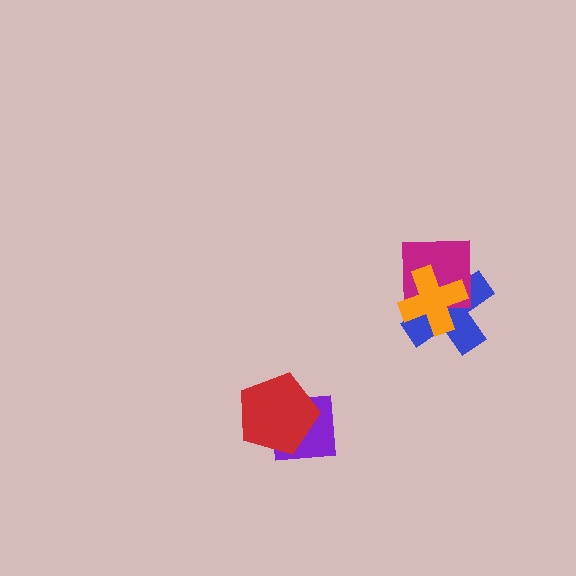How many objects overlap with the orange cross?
2 objects overlap with the orange cross.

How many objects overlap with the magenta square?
2 objects overlap with the magenta square.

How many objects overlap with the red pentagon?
1 object overlaps with the red pentagon.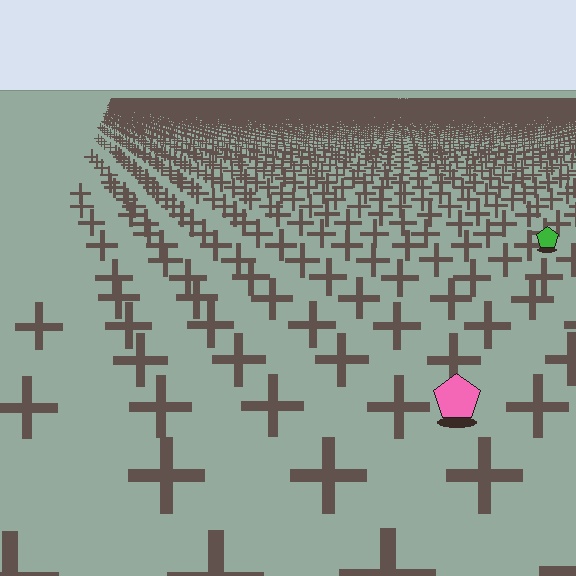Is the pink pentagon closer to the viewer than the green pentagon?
Yes. The pink pentagon is closer — you can tell from the texture gradient: the ground texture is coarser near it.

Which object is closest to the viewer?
The pink pentagon is closest. The texture marks near it are larger and more spread out.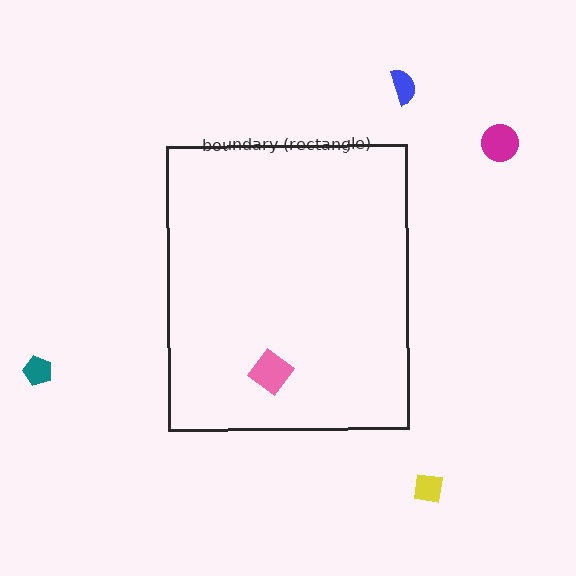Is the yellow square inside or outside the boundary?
Outside.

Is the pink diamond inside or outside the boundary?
Inside.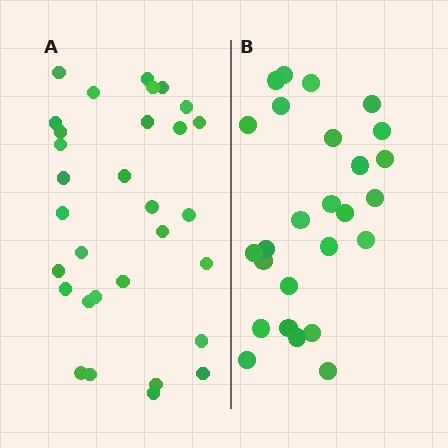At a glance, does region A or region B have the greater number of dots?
Region A (the left region) has more dots.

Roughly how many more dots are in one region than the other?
Region A has about 5 more dots than region B.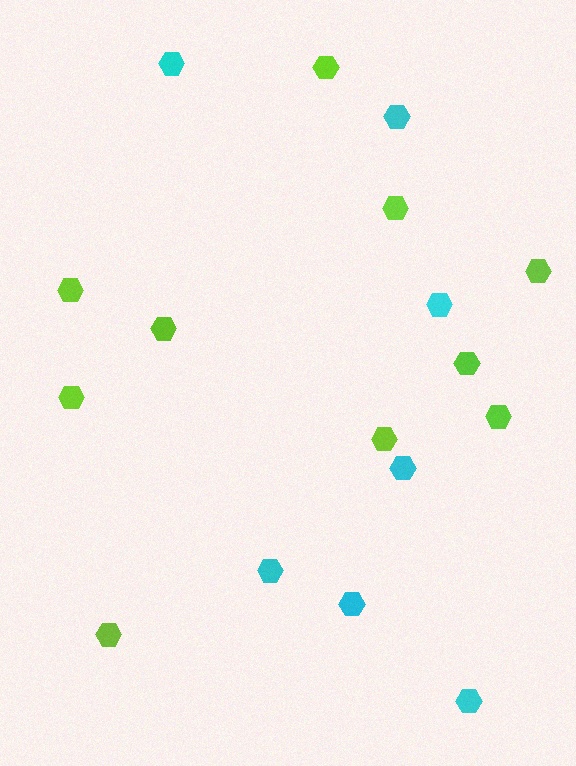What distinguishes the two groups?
There are 2 groups: one group of lime hexagons (10) and one group of cyan hexagons (7).